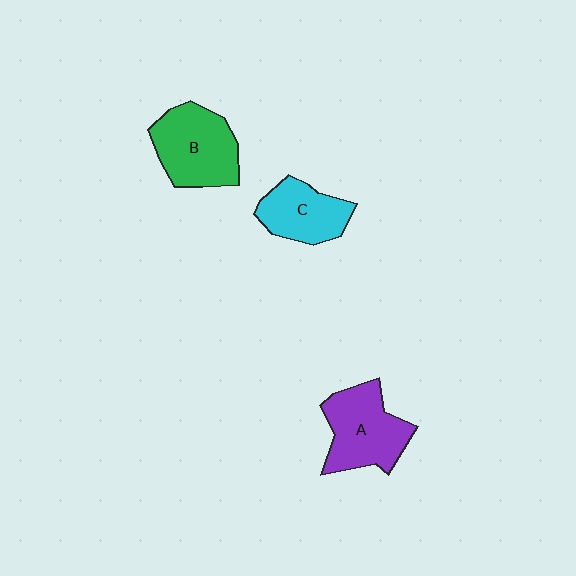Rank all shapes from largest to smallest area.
From largest to smallest: B (green), A (purple), C (cyan).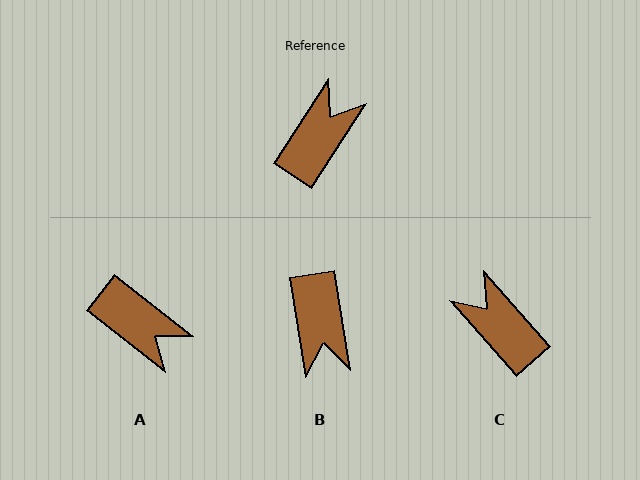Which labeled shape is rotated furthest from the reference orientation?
B, about 138 degrees away.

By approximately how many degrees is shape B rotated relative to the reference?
Approximately 138 degrees clockwise.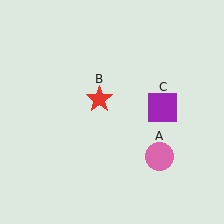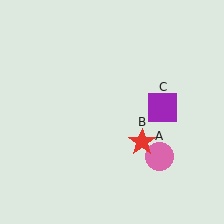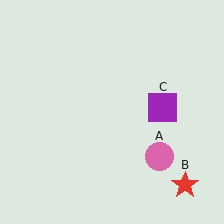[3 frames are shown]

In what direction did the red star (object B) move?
The red star (object B) moved down and to the right.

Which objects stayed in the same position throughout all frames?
Pink circle (object A) and purple square (object C) remained stationary.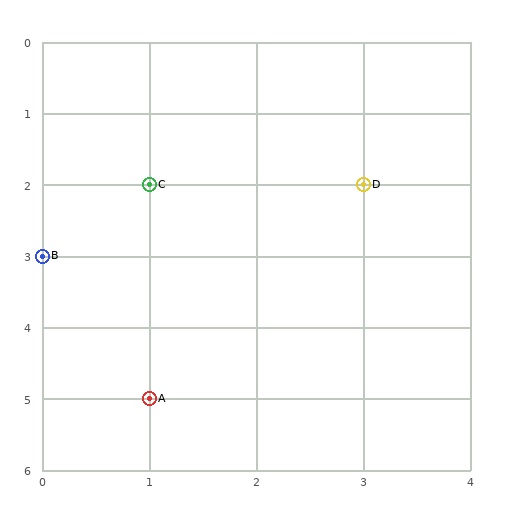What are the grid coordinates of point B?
Point B is at grid coordinates (0, 3).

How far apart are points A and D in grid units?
Points A and D are 2 columns and 3 rows apart (about 3.6 grid units diagonally).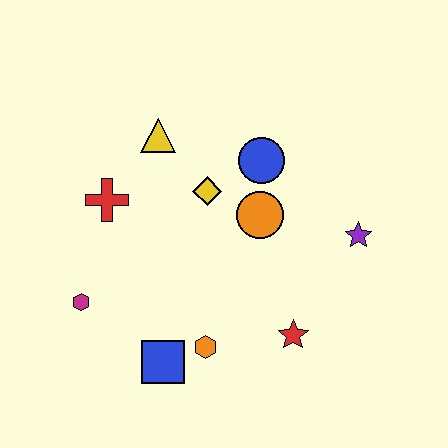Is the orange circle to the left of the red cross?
No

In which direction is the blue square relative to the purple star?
The blue square is to the left of the purple star.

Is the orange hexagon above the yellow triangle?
No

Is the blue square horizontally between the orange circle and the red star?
No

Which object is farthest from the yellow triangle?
The red star is farthest from the yellow triangle.